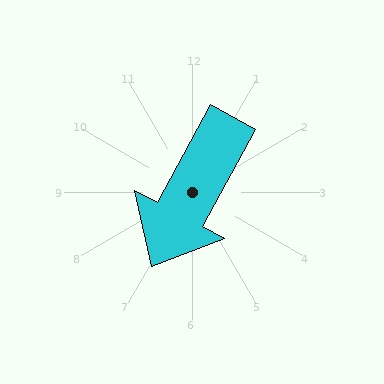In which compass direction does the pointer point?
Southwest.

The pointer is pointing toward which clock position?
Roughly 7 o'clock.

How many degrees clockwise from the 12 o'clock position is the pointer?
Approximately 209 degrees.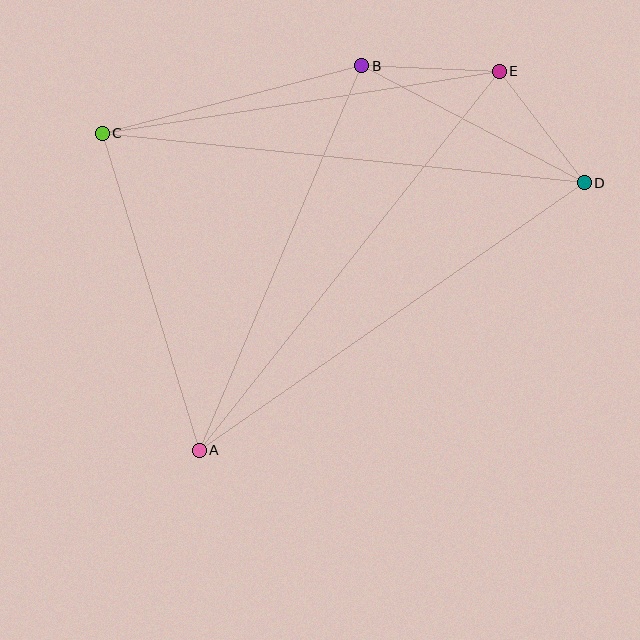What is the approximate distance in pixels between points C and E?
The distance between C and E is approximately 402 pixels.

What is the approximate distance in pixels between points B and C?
The distance between B and C is approximately 268 pixels.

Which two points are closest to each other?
Points B and E are closest to each other.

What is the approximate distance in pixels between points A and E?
The distance between A and E is approximately 483 pixels.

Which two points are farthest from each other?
Points C and D are farthest from each other.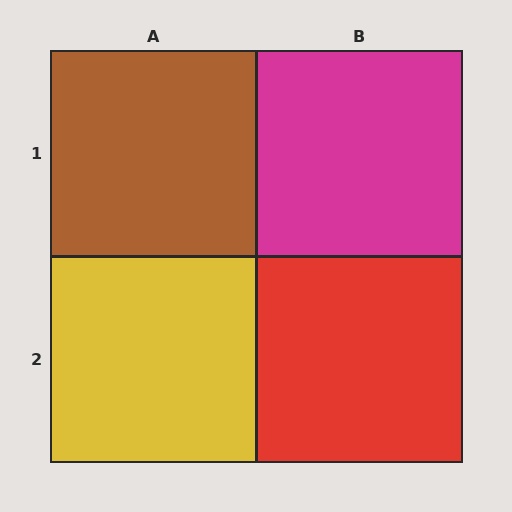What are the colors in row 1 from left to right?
Brown, magenta.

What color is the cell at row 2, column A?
Yellow.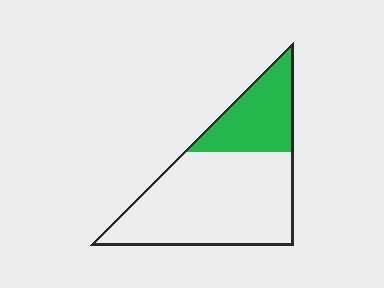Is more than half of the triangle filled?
No.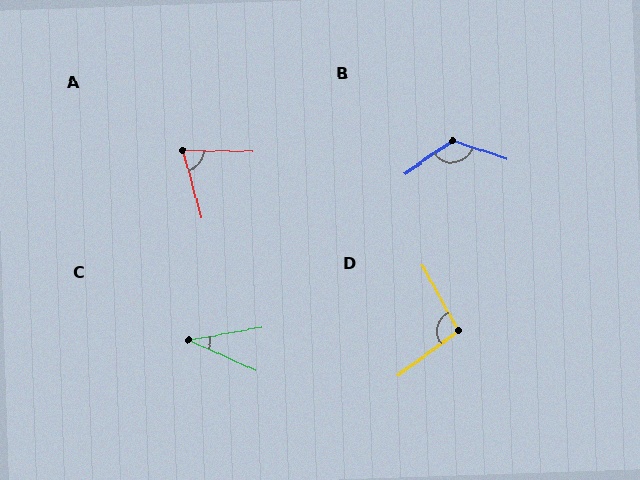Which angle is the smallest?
C, at approximately 34 degrees.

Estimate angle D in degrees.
Approximately 97 degrees.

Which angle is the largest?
B, at approximately 127 degrees.